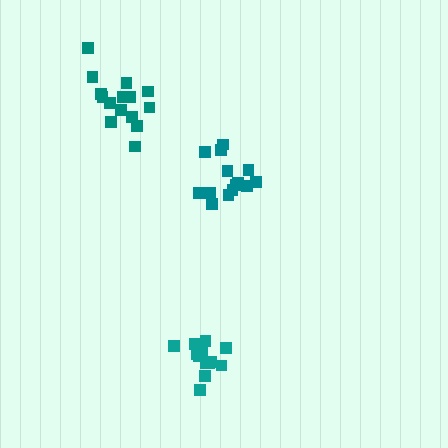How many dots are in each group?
Group 1: 14 dots, Group 2: 14 dots, Group 3: 15 dots (43 total).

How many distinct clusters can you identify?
There are 3 distinct clusters.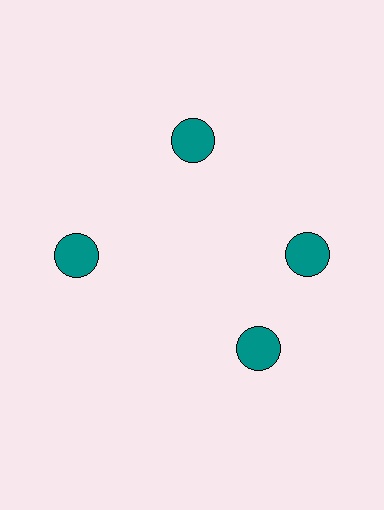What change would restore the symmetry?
The symmetry would be restored by rotating it back into even spacing with its neighbors so that all 4 circles sit at equal angles and equal distance from the center.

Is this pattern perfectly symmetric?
No. The 4 teal circles are arranged in a ring, but one element near the 6 o'clock position is rotated out of alignment along the ring, breaking the 4-fold rotational symmetry.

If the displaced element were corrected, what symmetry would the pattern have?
It would have 4-fold rotational symmetry — the pattern would map onto itself every 90 degrees.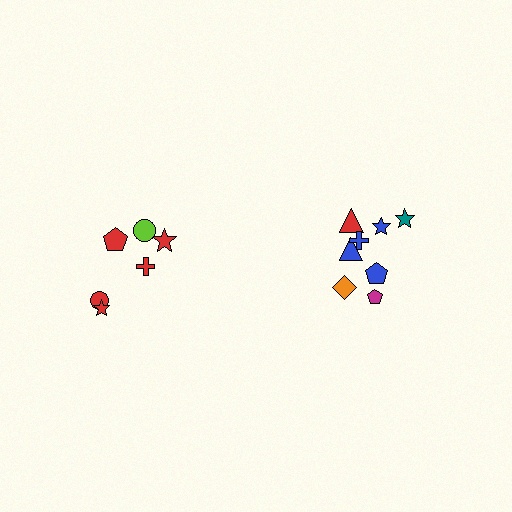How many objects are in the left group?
There are 6 objects.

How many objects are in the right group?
There are 8 objects.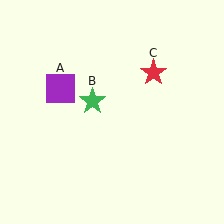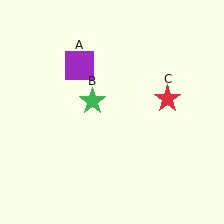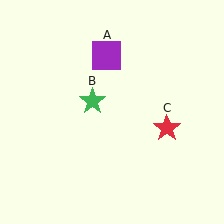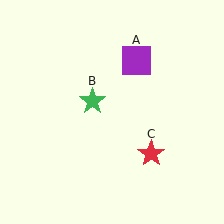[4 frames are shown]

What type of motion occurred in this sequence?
The purple square (object A), red star (object C) rotated clockwise around the center of the scene.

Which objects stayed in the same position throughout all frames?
Green star (object B) remained stationary.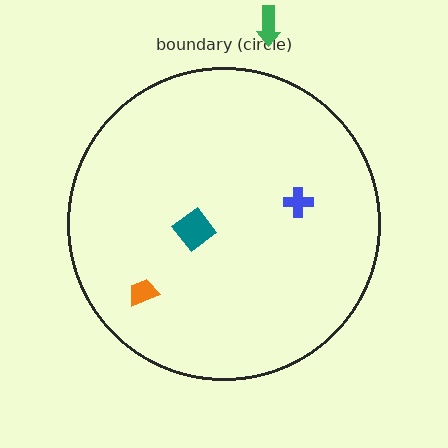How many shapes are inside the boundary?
3 inside, 1 outside.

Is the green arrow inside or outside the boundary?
Outside.